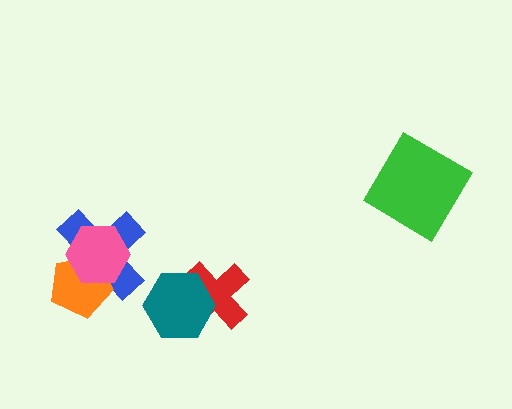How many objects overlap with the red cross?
1 object overlaps with the red cross.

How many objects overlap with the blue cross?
2 objects overlap with the blue cross.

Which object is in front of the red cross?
The teal hexagon is in front of the red cross.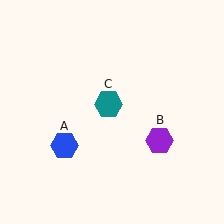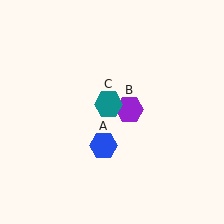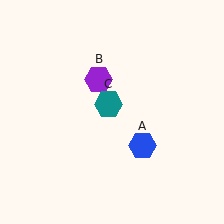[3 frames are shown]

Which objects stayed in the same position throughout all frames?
Teal hexagon (object C) remained stationary.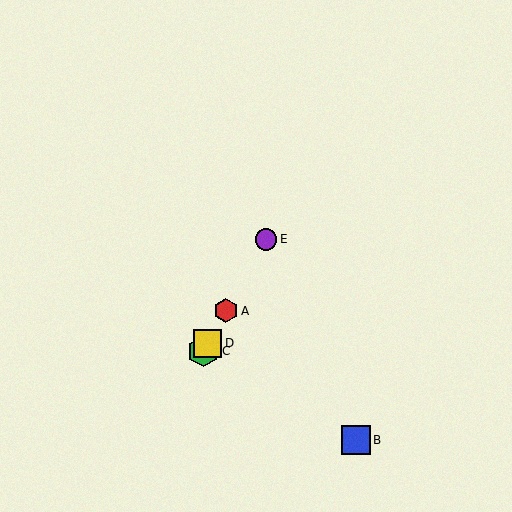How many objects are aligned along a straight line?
4 objects (A, C, D, E) are aligned along a straight line.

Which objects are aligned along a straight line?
Objects A, C, D, E are aligned along a straight line.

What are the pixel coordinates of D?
Object D is at (208, 343).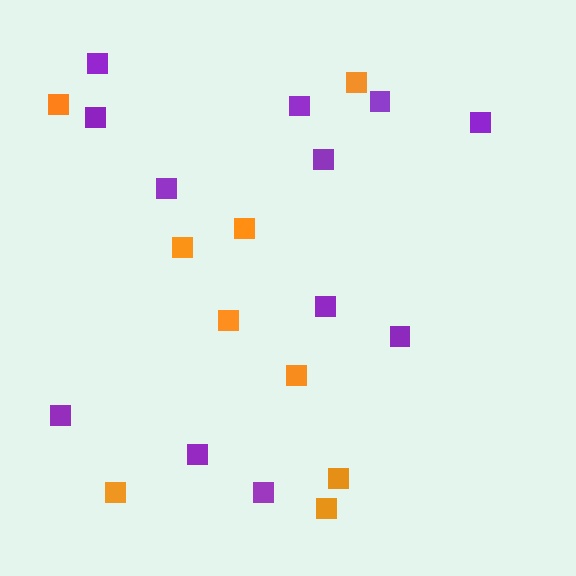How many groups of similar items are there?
There are 2 groups: one group of orange squares (9) and one group of purple squares (12).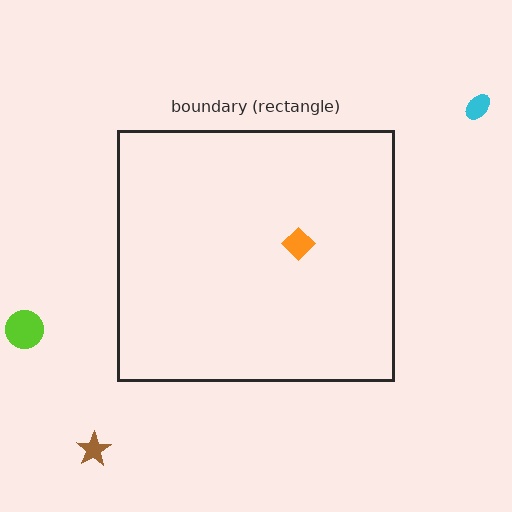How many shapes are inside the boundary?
1 inside, 3 outside.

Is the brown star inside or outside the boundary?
Outside.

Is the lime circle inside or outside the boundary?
Outside.